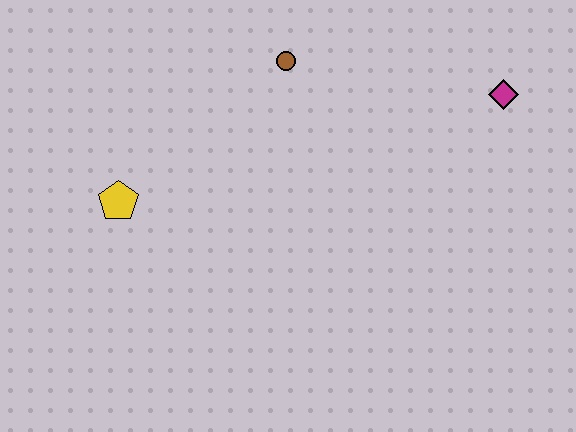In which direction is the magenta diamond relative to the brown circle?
The magenta diamond is to the right of the brown circle.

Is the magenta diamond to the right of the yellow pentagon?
Yes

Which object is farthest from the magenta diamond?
The yellow pentagon is farthest from the magenta diamond.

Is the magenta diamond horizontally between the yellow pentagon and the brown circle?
No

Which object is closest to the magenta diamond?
The brown circle is closest to the magenta diamond.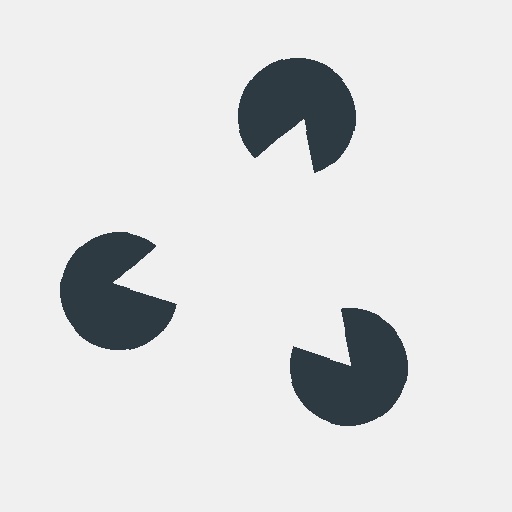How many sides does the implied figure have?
3 sides.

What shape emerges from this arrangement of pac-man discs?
An illusory triangle — its edges are inferred from the aligned wedge cuts in the pac-man discs, not physically drawn.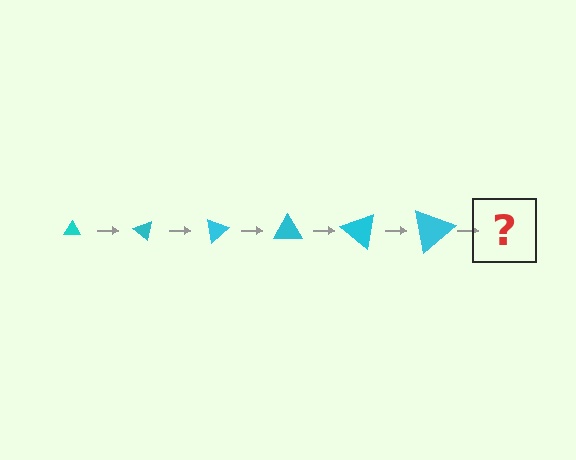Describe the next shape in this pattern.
It should be a triangle, larger than the previous one and rotated 240 degrees from the start.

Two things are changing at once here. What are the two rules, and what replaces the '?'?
The two rules are that the triangle grows larger each step and it rotates 40 degrees each step. The '?' should be a triangle, larger than the previous one and rotated 240 degrees from the start.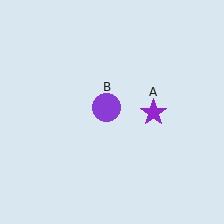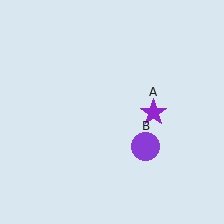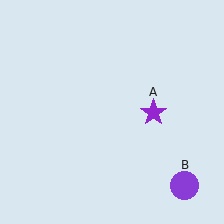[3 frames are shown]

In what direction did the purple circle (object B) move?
The purple circle (object B) moved down and to the right.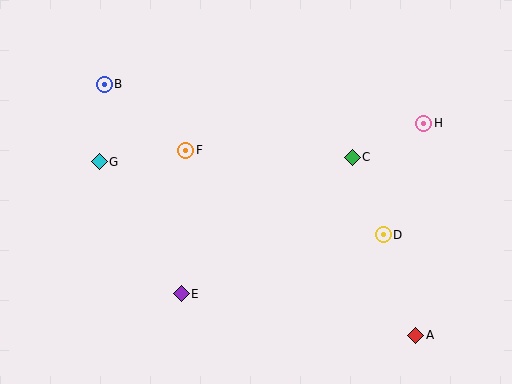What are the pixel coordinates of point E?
Point E is at (181, 294).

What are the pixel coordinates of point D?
Point D is at (383, 235).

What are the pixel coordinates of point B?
Point B is at (104, 84).